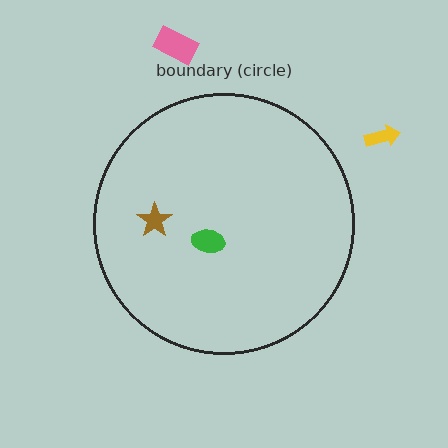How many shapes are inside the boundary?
2 inside, 2 outside.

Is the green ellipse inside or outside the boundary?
Inside.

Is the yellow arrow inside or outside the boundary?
Outside.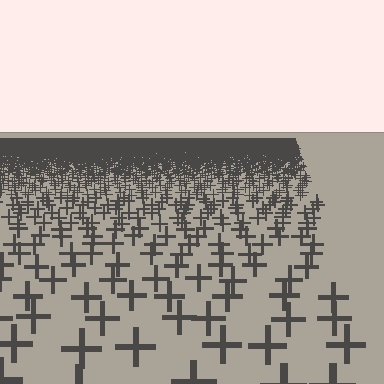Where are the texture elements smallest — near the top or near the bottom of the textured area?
Near the top.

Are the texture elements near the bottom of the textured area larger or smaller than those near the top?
Larger. Near the bottom, elements are closer to the viewer and appear at a bigger on-screen size.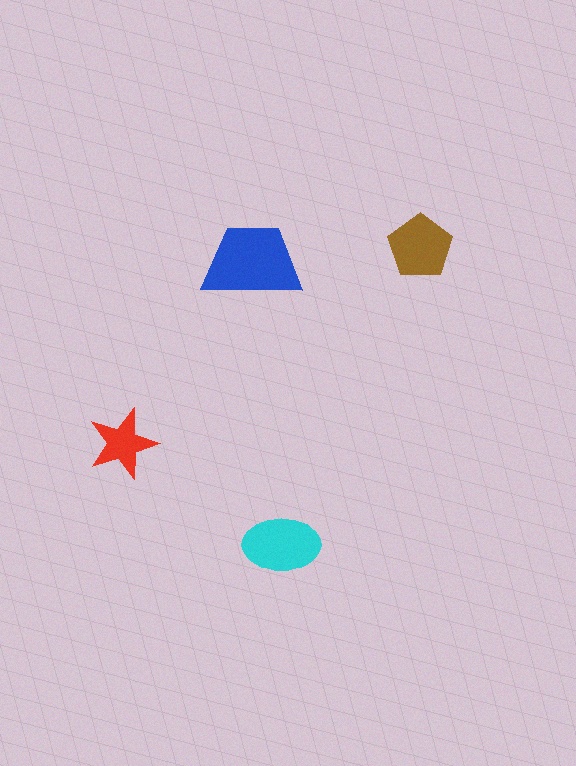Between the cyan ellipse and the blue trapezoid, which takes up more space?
The blue trapezoid.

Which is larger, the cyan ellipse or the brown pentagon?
The cyan ellipse.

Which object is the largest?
The blue trapezoid.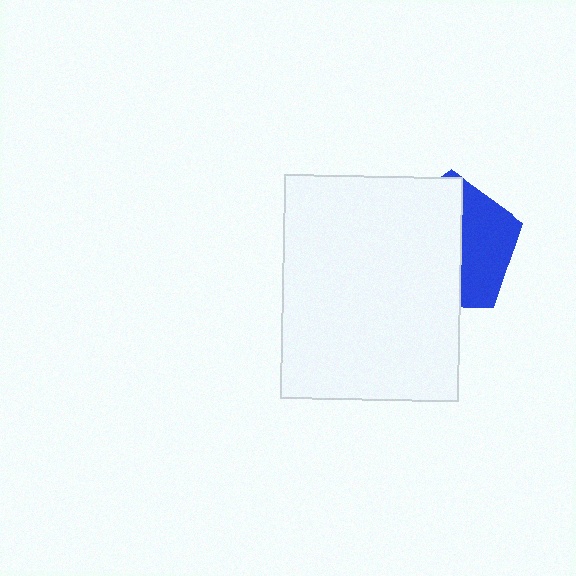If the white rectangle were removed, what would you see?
You would see the complete blue pentagon.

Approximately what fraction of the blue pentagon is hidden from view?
Roughly 61% of the blue pentagon is hidden behind the white rectangle.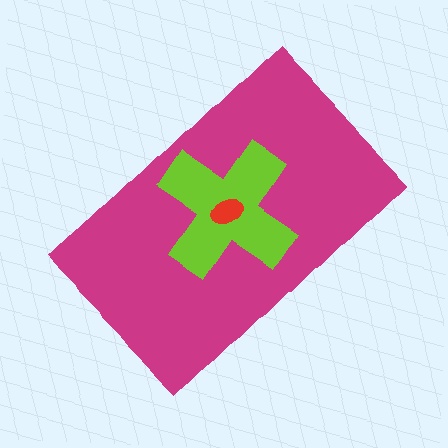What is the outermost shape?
The magenta rectangle.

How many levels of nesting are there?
3.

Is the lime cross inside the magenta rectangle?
Yes.